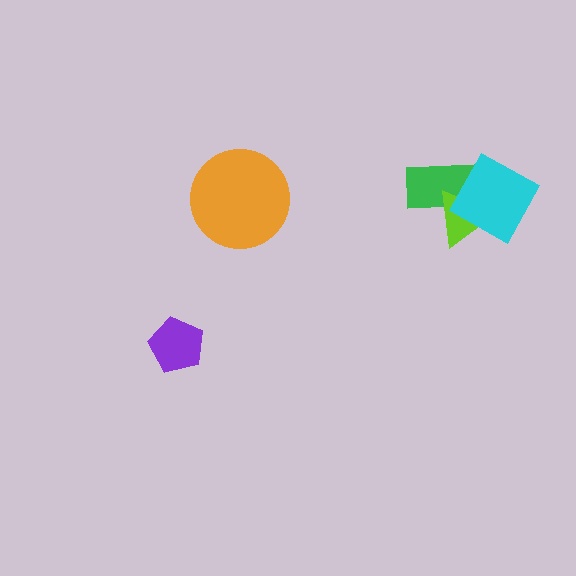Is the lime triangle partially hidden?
Yes, it is partially covered by another shape.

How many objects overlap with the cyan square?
2 objects overlap with the cyan square.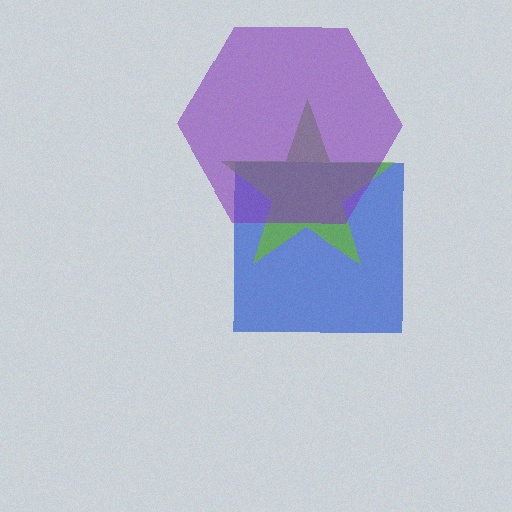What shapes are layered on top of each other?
The layered shapes are: a blue square, a lime star, a purple hexagon.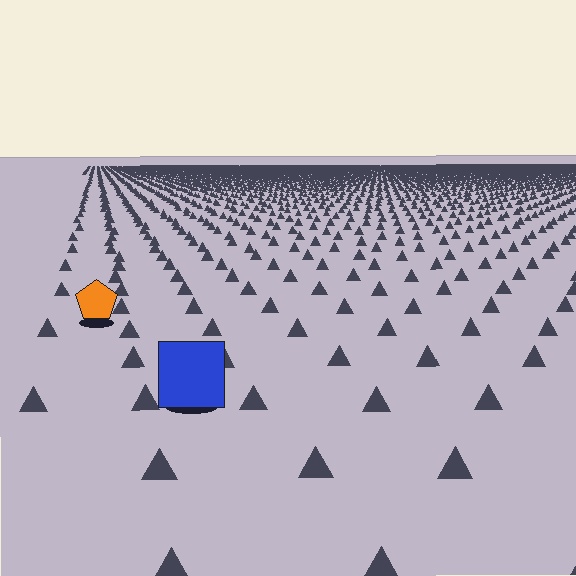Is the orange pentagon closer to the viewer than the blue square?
No. The blue square is closer — you can tell from the texture gradient: the ground texture is coarser near it.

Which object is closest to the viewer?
The blue square is closest. The texture marks near it are larger and more spread out.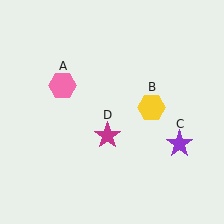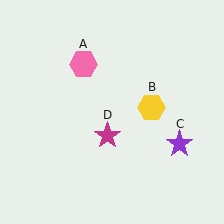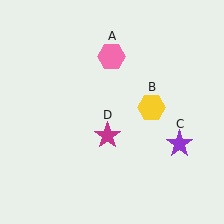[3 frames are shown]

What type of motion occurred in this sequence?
The pink hexagon (object A) rotated clockwise around the center of the scene.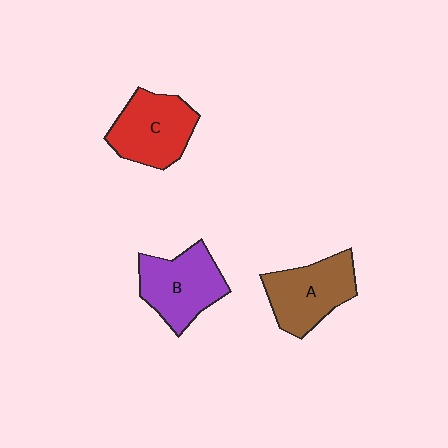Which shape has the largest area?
Shape B (purple).